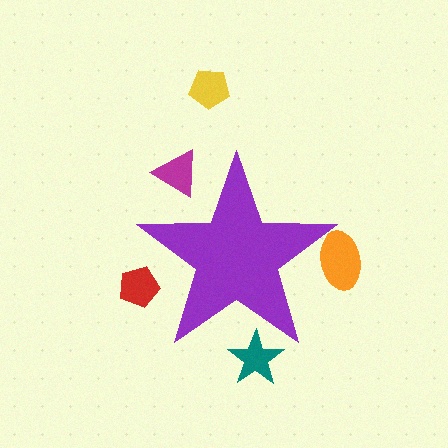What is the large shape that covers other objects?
A purple star.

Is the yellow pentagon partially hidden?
No, the yellow pentagon is fully visible.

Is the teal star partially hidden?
Yes, the teal star is partially hidden behind the purple star.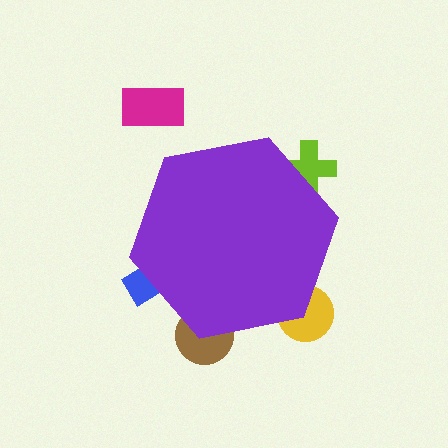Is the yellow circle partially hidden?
Yes, the yellow circle is partially hidden behind the purple hexagon.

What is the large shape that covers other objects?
A purple hexagon.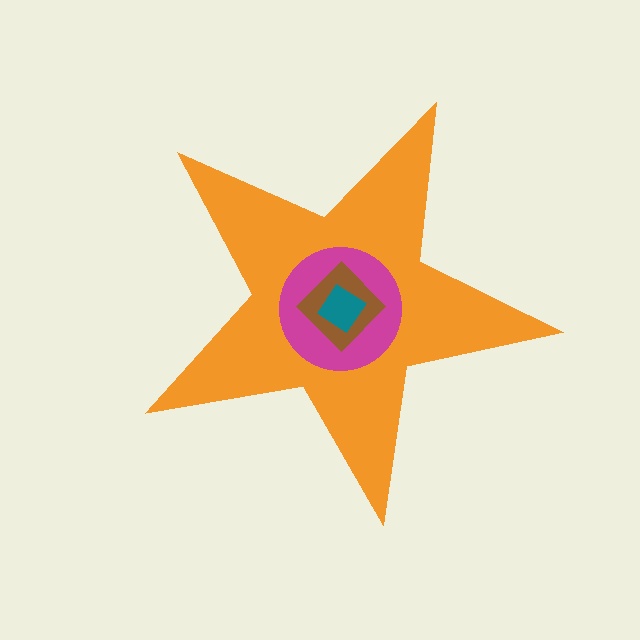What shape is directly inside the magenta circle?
The brown diamond.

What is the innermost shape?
The teal diamond.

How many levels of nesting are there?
4.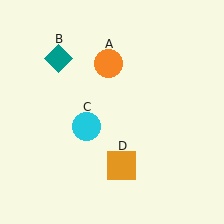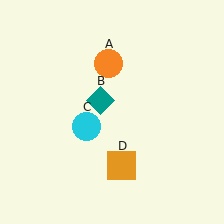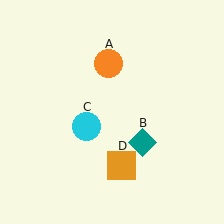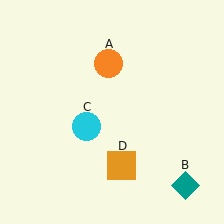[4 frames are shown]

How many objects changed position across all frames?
1 object changed position: teal diamond (object B).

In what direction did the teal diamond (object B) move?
The teal diamond (object B) moved down and to the right.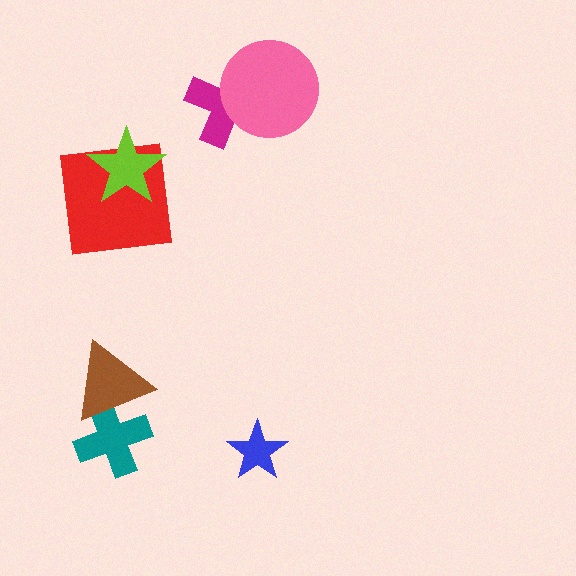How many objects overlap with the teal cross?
1 object overlaps with the teal cross.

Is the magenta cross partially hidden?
Yes, it is partially covered by another shape.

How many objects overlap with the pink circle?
1 object overlaps with the pink circle.